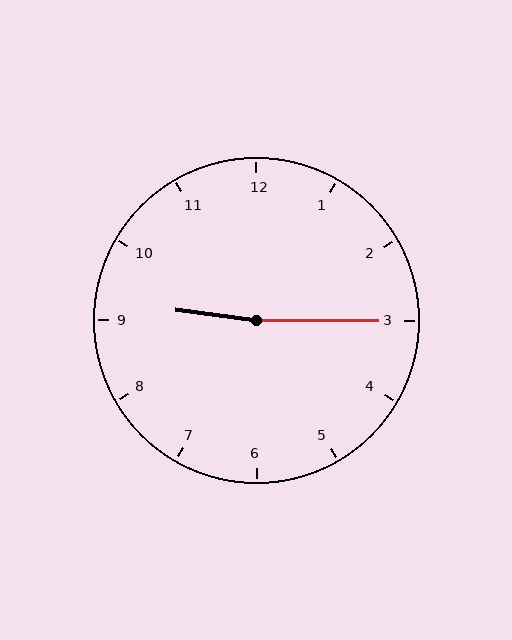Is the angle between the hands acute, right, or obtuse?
It is obtuse.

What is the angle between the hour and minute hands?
Approximately 172 degrees.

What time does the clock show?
9:15.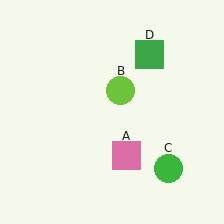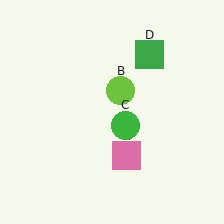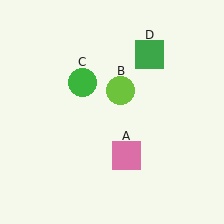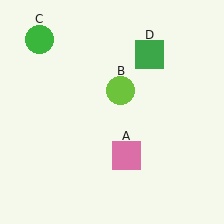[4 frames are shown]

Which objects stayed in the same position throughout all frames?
Pink square (object A) and lime circle (object B) and green square (object D) remained stationary.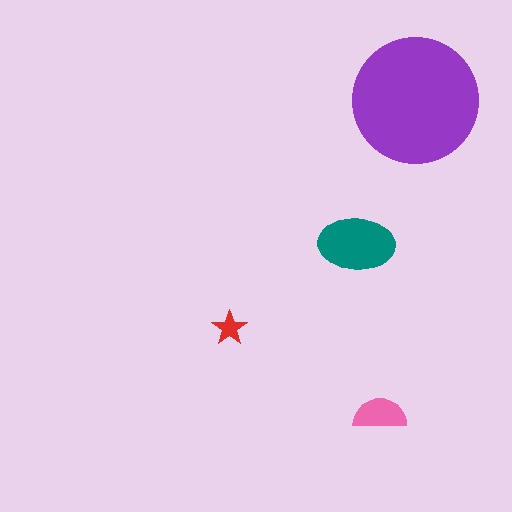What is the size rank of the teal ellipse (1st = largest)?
2nd.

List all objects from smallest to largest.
The red star, the pink semicircle, the teal ellipse, the purple circle.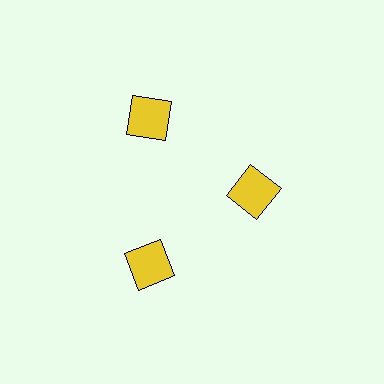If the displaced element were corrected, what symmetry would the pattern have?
It would have 3-fold rotational symmetry — the pattern would map onto itself every 120 degrees.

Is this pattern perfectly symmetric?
No. The 3 yellow squares are arranged in a ring, but one element near the 3 o'clock position is pulled inward toward the center, breaking the 3-fold rotational symmetry.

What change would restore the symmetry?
The symmetry would be restored by moving it outward, back onto the ring so that all 3 squares sit at equal angles and equal distance from the center.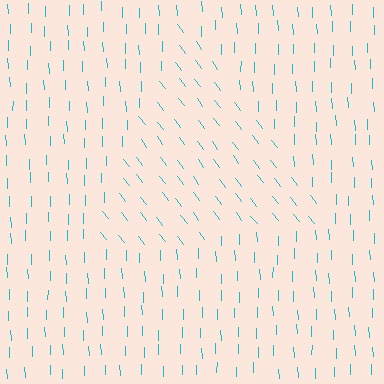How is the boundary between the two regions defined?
The boundary is defined purely by a change in line orientation (approximately 36 degrees difference). All lines are the same color and thickness.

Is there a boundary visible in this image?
Yes, there is a texture boundary formed by a change in line orientation.